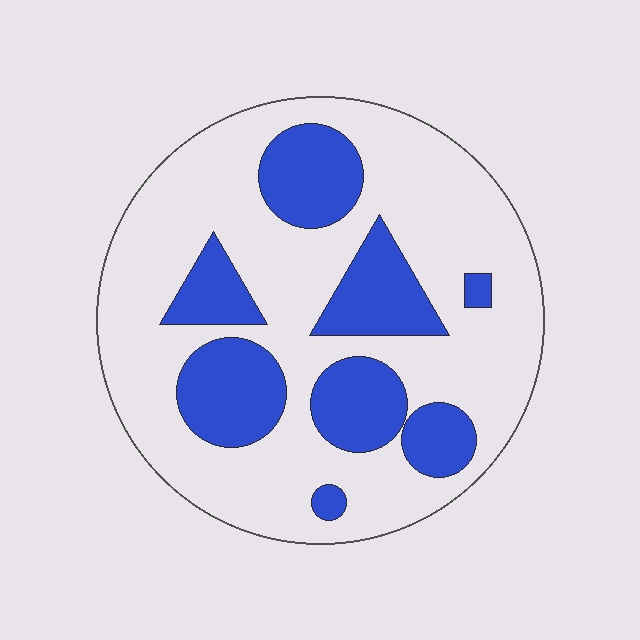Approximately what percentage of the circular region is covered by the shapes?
Approximately 30%.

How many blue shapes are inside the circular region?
8.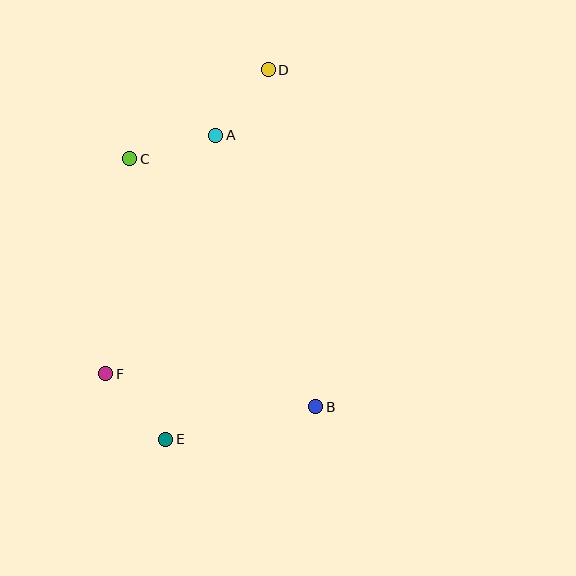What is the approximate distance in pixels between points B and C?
The distance between B and C is approximately 310 pixels.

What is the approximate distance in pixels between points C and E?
The distance between C and E is approximately 283 pixels.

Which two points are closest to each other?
Points A and D are closest to each other.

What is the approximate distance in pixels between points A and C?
The distance between A and C is approximately 89 pixels.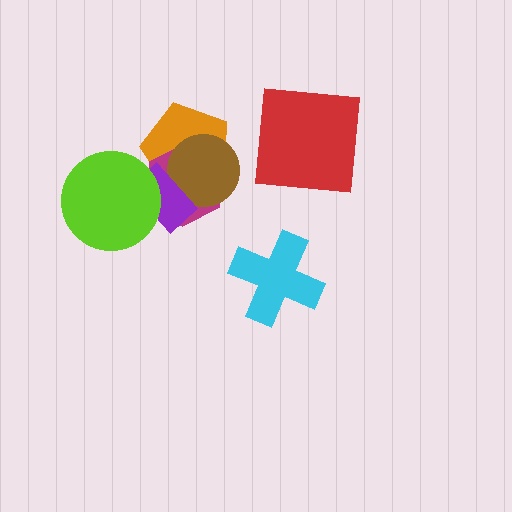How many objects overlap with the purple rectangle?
4 objects overlap with the purple rectangle.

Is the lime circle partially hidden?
No, no other shape covers it.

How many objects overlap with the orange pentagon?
3 objects overlap with the orange pentagon.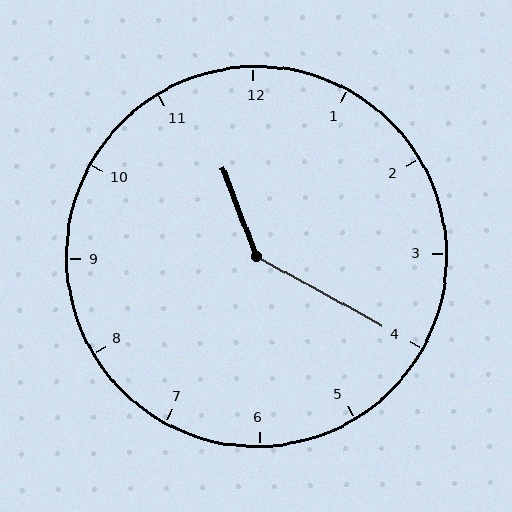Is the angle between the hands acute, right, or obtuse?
It is obtuse.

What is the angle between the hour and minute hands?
Approximately 140 degrees.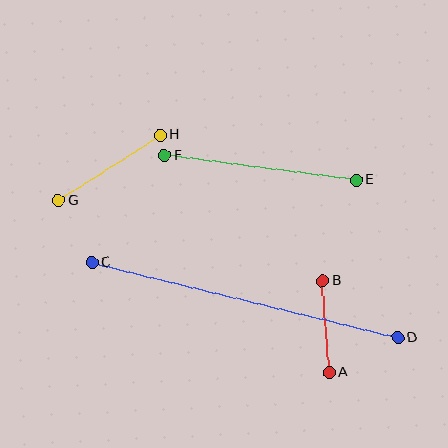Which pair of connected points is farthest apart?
Points C and D are farthest apart.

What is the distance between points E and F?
The distance is approximately 193 pixels.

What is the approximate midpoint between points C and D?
The midpoint is at approximately (245, 300) pixels.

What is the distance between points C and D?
The distance is approximately 315 pixels.